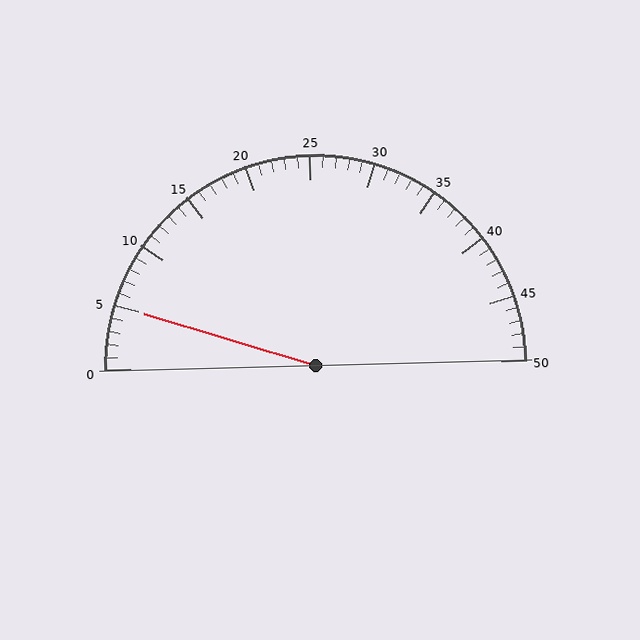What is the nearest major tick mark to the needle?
The nearest major tick mark is 5.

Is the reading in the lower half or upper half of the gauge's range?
The reading is in the lower half of the range (0 to 50).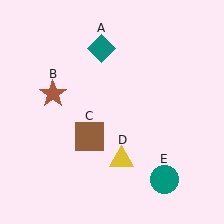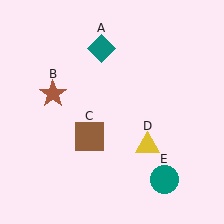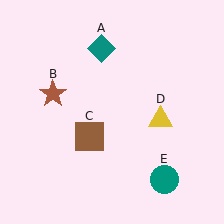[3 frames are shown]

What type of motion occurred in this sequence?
The yellow triangle (object D) rotated counterclockwise around the center of the scene.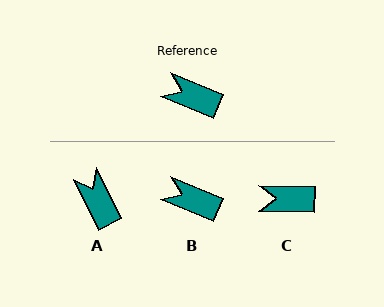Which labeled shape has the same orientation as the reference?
B.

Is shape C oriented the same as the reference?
No, it is off by about 22 degrees.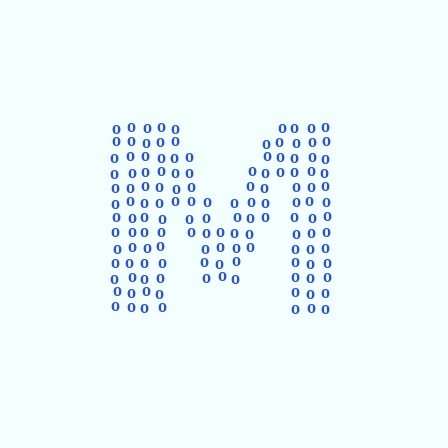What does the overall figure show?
The overall figure shows the letter M.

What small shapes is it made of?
It is made of small digit 0's.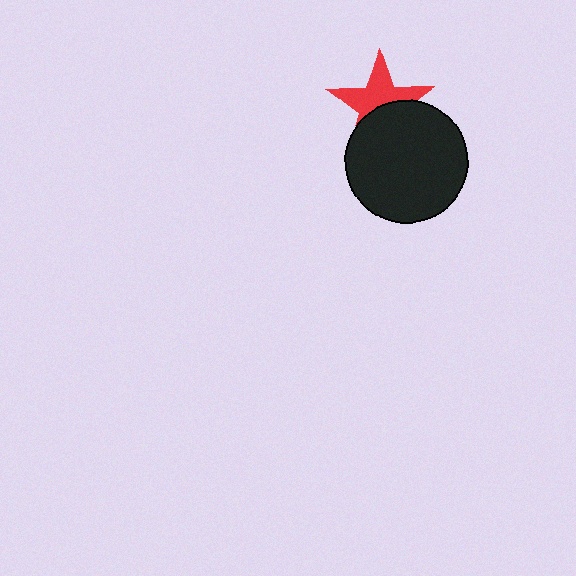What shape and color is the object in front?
The object in front is a black circle.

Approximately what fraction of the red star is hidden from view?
Roughly 43% of the red star is hidden behind the black circle.